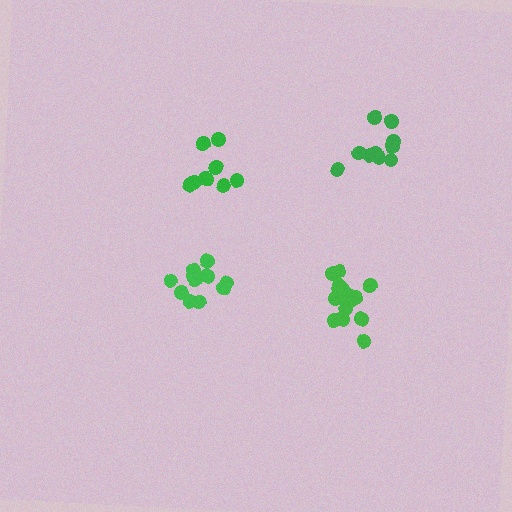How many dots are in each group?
Group 1: 15 dots, Group 2: 9 dots, Group 3: 11 dots, Group 4: 10 dots (45 total).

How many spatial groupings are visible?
There are 4 spatial groupings.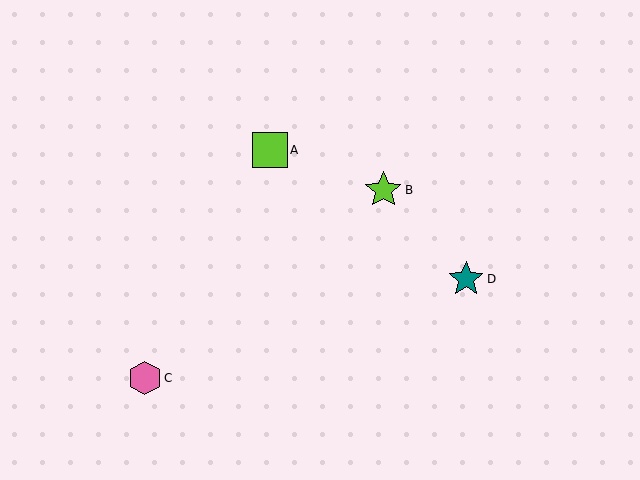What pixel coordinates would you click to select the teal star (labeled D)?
Click at (466, 279) to select the teal star D.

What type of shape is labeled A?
Shape A is a lime square.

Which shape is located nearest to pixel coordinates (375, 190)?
The lime star (labeled B) at (383, 190) is nearest to that location.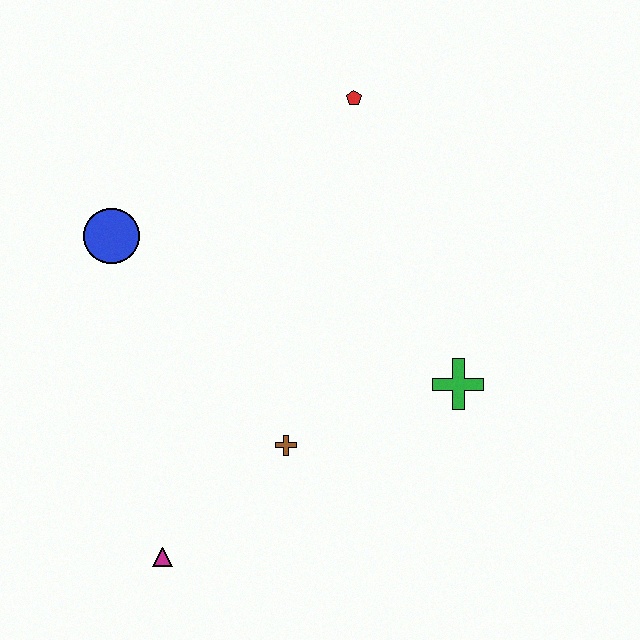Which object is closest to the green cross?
The brown cross is closest to the green cross.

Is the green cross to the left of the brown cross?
No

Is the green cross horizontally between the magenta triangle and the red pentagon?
No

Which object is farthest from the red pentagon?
The magenta triangle is farthest from the red pentagon.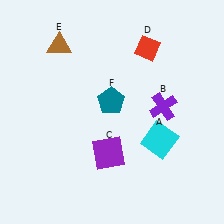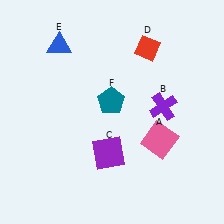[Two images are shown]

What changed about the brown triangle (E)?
In Image 1, E is brown. In Image 2, it changed to blue.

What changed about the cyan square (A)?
In Image 1, A is cyan. In Image 2, it changed to pink.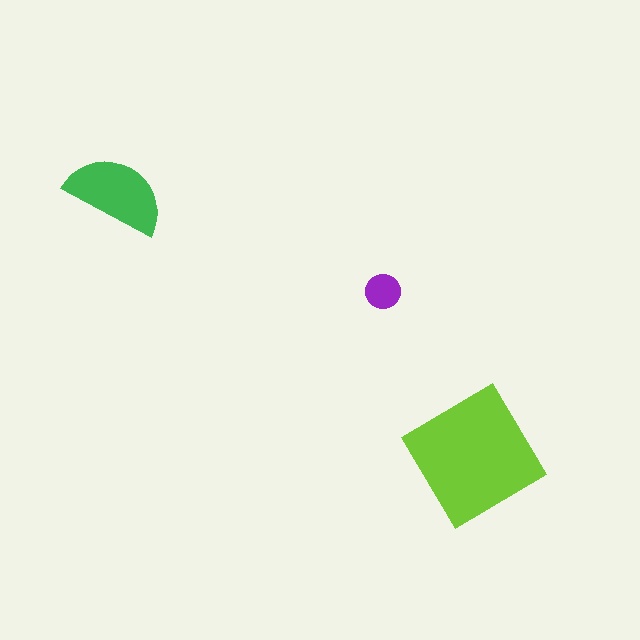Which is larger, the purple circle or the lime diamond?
The lime diamond.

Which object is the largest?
The lime diamond.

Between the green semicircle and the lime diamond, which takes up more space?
The lime diamond.